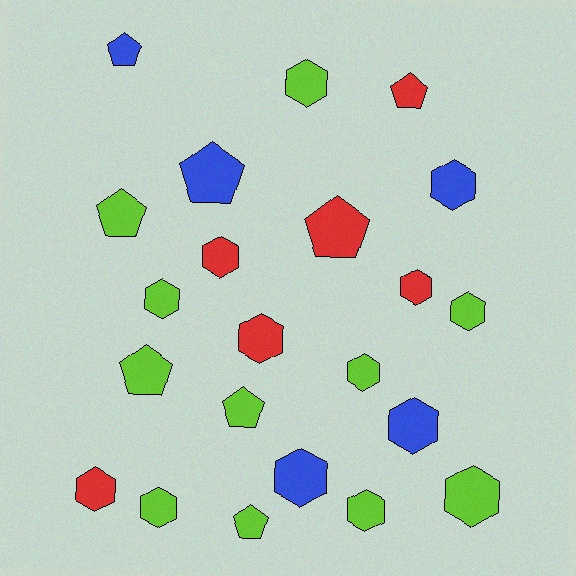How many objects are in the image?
There are 22 objects.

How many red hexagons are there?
There are 4 red hexagons.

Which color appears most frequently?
Lime, with 11 objects.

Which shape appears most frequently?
Hexagon, with 14 objects.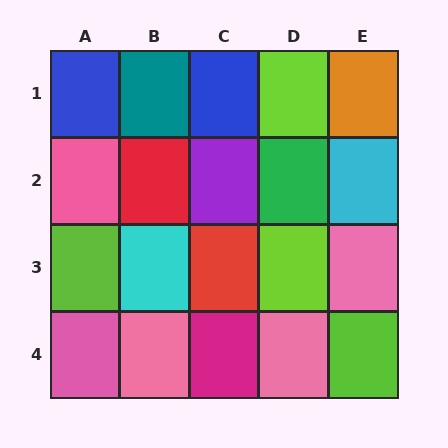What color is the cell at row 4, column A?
Pink.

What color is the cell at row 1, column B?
Teal.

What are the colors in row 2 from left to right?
Pink, red, purple, green, cyan.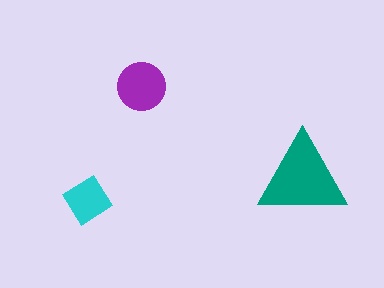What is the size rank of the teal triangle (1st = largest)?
1st.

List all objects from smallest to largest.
The cyan diamond, the purple circle, the teal triangle.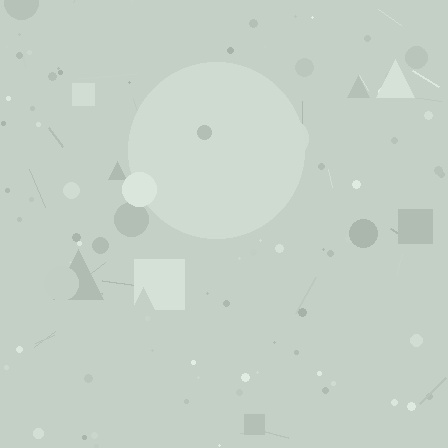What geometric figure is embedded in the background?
A circle is embedded in the background.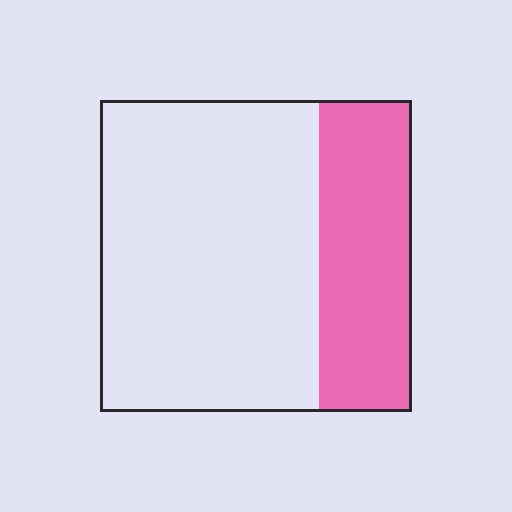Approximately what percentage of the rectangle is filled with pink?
Approximately 30%.